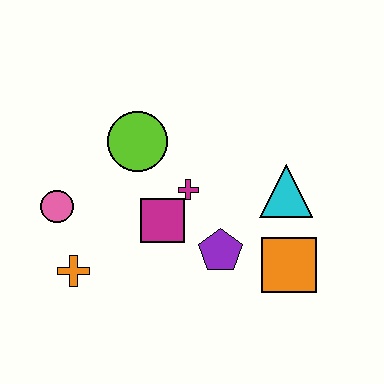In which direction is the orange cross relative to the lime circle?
The orange cross is below the lime circle.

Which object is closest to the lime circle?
The magenta cross is closest to the lime circle.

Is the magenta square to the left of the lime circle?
No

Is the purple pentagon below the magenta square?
Yes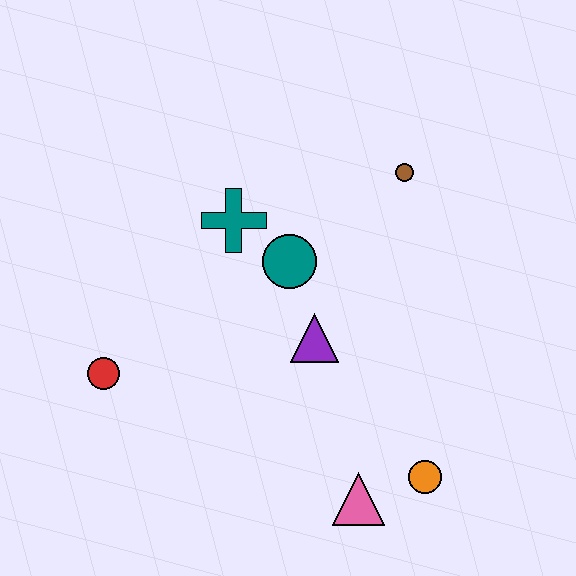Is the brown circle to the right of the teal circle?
Yes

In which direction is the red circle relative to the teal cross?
The red circle is below the teal cross.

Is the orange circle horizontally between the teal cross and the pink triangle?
No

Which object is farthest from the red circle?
The brown circle is farthest from the red circle.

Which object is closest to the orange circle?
The pink triangle is closest to the orange circle.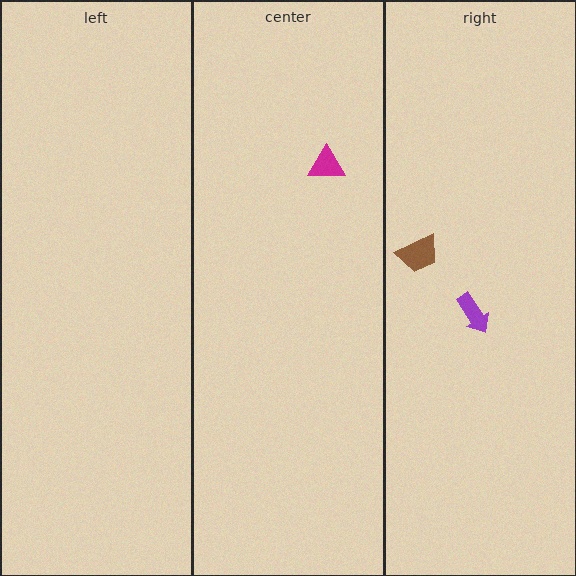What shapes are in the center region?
The magenta triangle.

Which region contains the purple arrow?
The right region.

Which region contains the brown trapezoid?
The right region.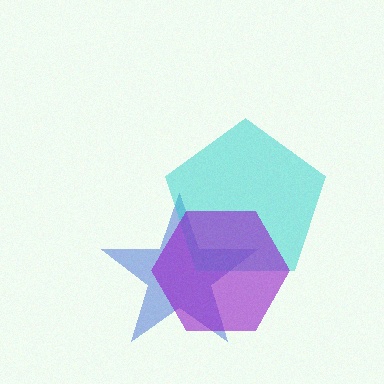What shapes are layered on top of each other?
The layered shapes are: a blue star, a cyan pentagon, a purple hexagon.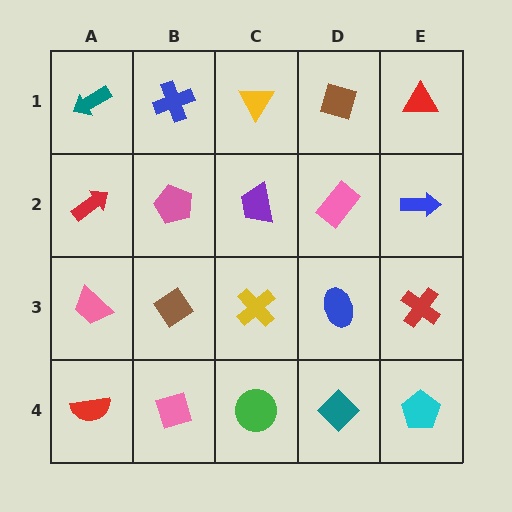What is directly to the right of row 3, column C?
A blue ellipse.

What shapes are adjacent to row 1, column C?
A purple trapezoid (row 2, column C), a blue cross (row 1, column B), a brown diamond (row 1, column D).